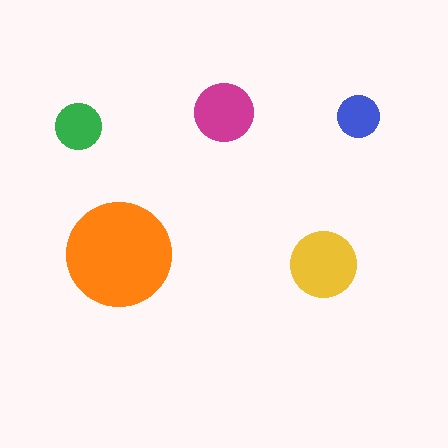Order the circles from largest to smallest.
the orange one, the yellow one, the magenta one, the green one, the blue one.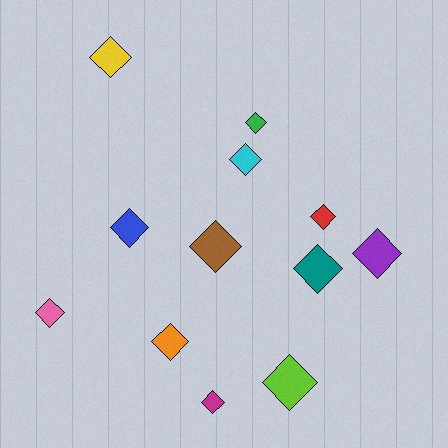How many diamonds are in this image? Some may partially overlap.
There are 12 diamonds.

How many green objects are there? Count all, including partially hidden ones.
There is 1 green object.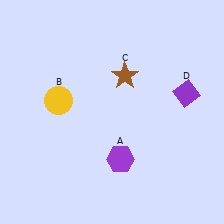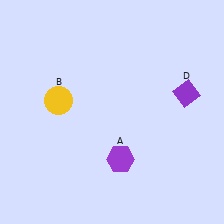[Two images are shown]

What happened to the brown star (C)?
The brown star (C) was removed in Image 2. It was in the top-right area of Image 1.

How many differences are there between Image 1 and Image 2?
There is 1 difference between the two images.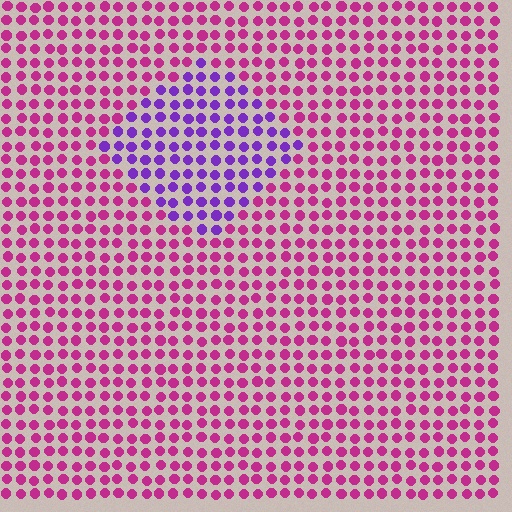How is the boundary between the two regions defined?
The boundary is defined purely by a slight shift in hue (about 50 degrees). Spacing, size, and orientation are identical on both sides.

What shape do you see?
I see a diamond.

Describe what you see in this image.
The image is filled with small magenta elements in a uniform arrangement. A diamond-shaped region is visible where the elements are tinted to a slightly different hue, forming a subtle color boundary.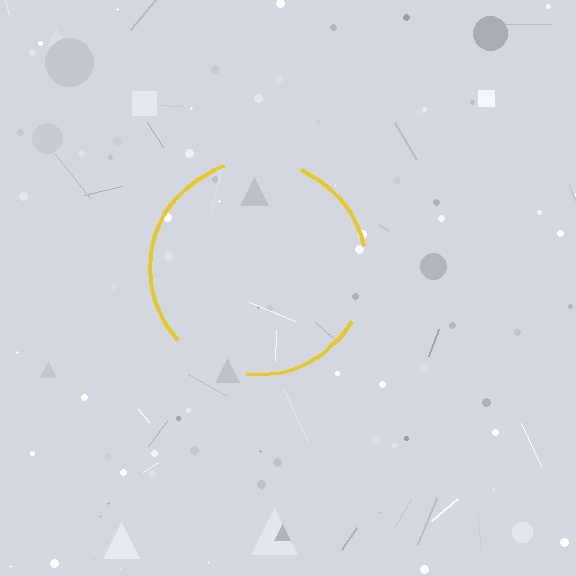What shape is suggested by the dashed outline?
The dashed outline suggests a circle.